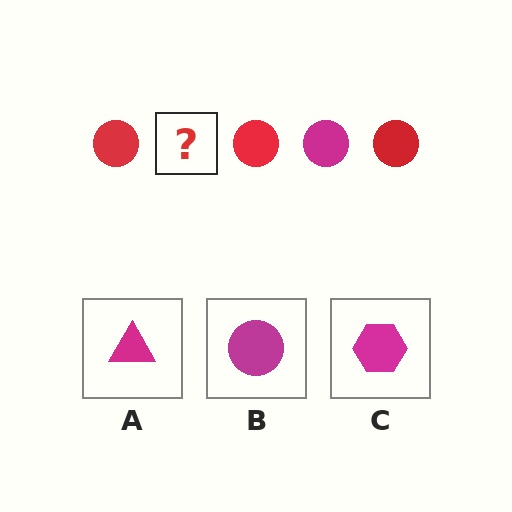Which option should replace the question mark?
Option B.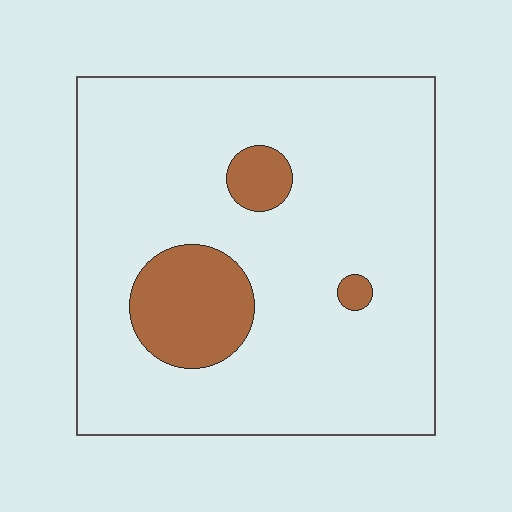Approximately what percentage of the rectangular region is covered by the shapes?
Approximately 15%.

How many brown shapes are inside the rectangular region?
3.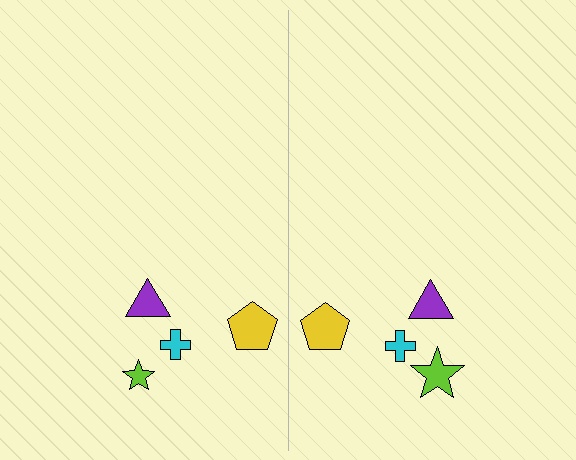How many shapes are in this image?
There are 8 shapes in this image.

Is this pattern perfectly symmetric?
No, the pattern is not perfectly symmetric. The lime star on the right side has a different size than its mirror counterpart.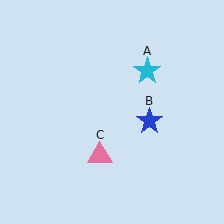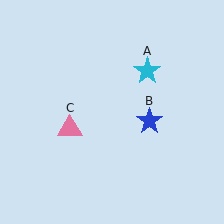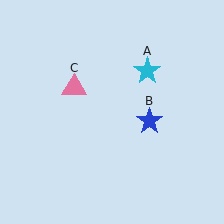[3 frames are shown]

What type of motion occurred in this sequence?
The pink triangle (object C) rotated clockwise around the center of the scene.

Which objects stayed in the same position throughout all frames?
Cyan star (object A) and blue star (object B) remained stationary.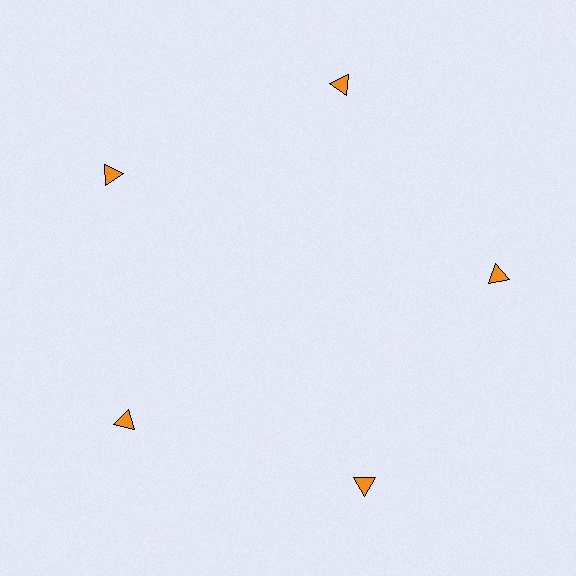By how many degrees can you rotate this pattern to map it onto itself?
The pattern maps onto itself every 72 degrees of rotation.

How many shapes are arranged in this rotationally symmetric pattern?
There are 5 shapes, arranged in 5 groups of 1.